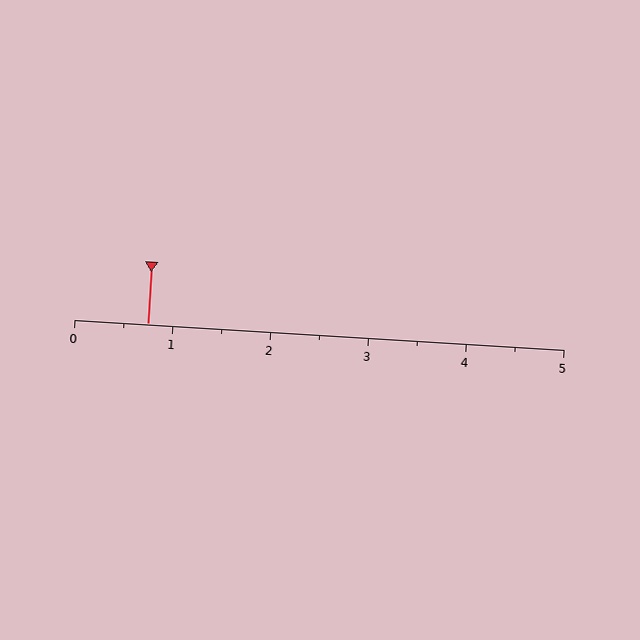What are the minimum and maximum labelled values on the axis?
The axis runs from 0 to 5.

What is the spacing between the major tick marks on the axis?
The major ticks are spaced 1 apart.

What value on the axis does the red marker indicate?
The marker indicates approximately 0.8.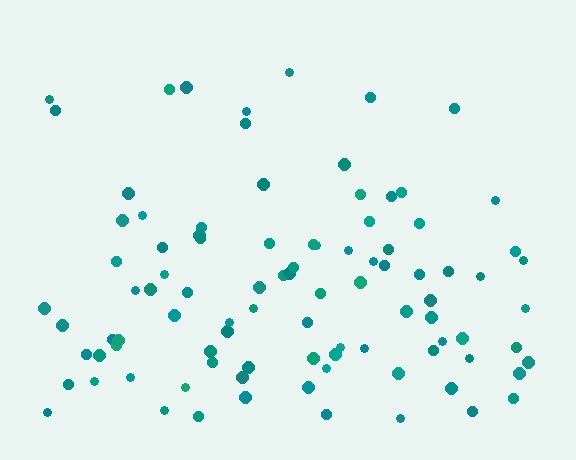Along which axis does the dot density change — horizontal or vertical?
Vertical.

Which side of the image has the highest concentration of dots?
The bottom.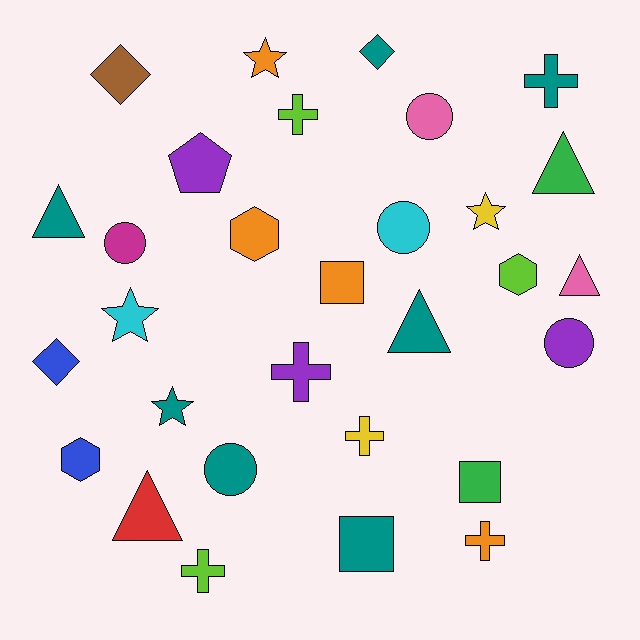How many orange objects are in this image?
There are 4 orange objects.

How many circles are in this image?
There are 5 circles.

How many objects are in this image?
There are 30 objects.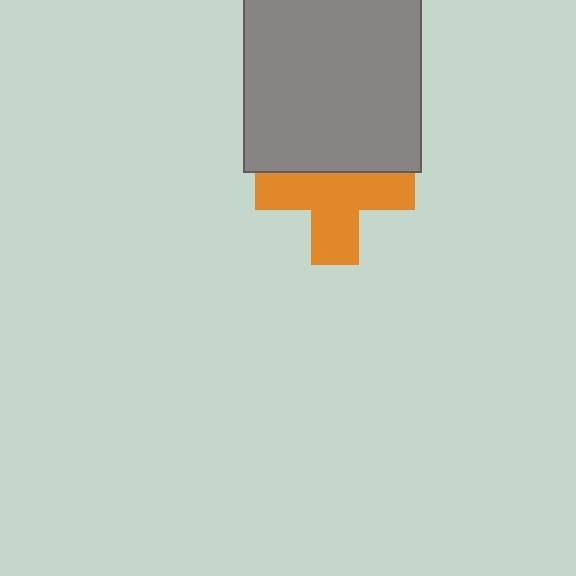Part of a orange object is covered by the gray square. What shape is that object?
It is a cross.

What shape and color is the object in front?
The object in front is a gray square.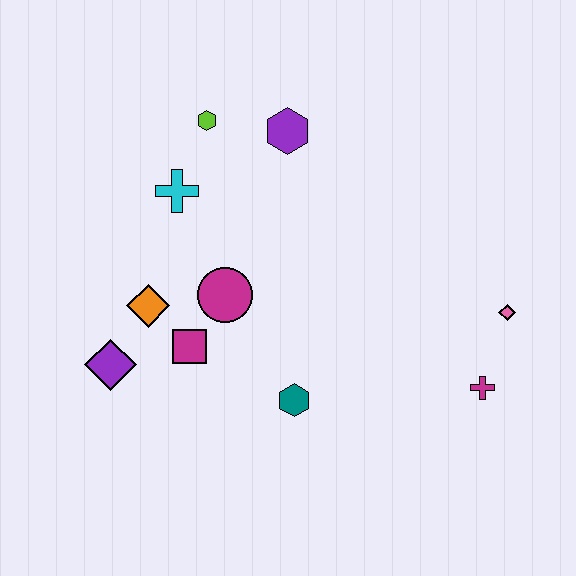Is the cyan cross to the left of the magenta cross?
Yes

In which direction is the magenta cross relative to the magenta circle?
The magenta cross is to the right of the magenta circle.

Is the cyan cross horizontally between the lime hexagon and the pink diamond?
No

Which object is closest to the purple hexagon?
The lime hexagon is closest to the purple hexagon.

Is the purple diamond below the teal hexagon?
No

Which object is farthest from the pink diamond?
The purple diamond is farthest from the pink diamond.